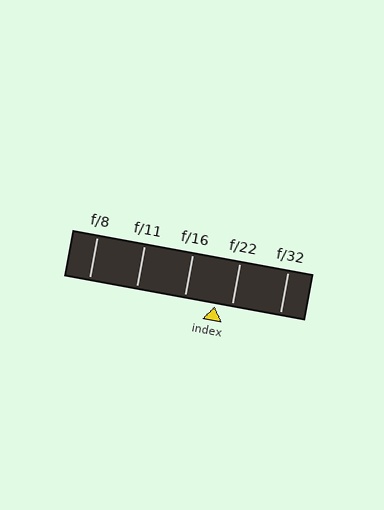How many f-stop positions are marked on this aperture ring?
There are 5 f-stop positions marked.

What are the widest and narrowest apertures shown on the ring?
The widest aperture shown is f/8 and the narrowest is f/32.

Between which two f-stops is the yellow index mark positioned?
The index mark is between f/16 and f/22.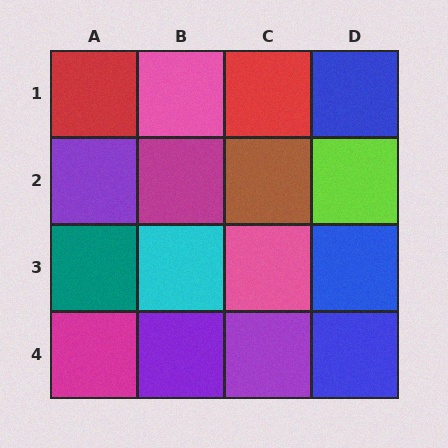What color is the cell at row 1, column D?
Blue.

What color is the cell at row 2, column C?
Brown.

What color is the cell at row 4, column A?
Magenta.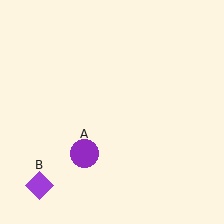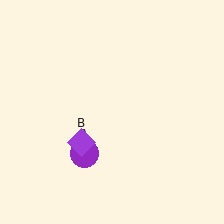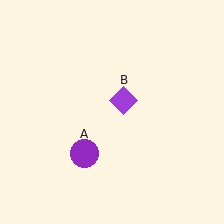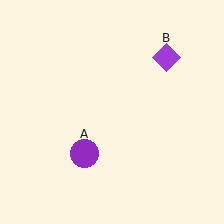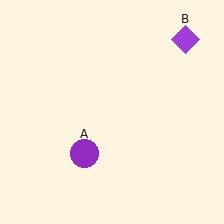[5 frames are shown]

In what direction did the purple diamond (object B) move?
The purple diamond (object B) moved up and to the right.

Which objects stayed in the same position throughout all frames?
Purple circle (object A) remained stationary.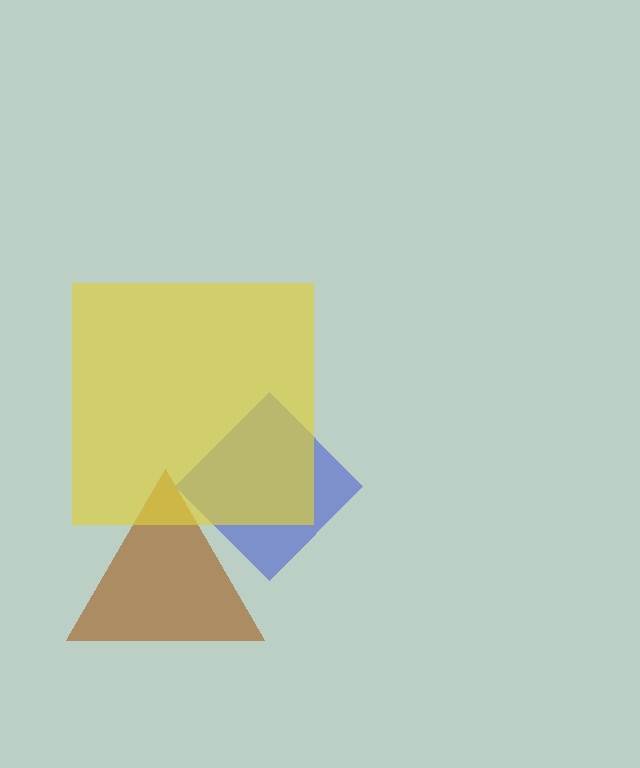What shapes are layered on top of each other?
The layered shapes are: a brown triangle, a blue diamond, a yellow square.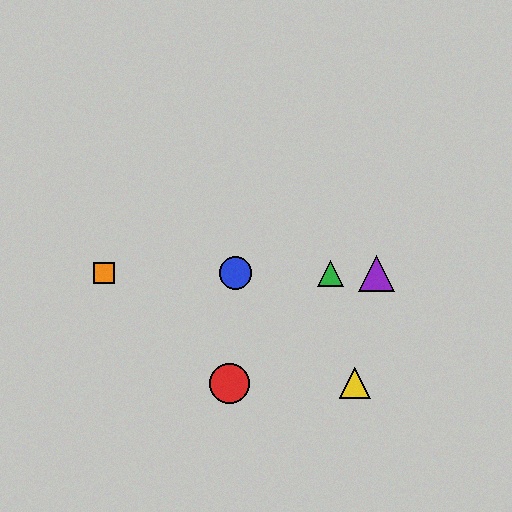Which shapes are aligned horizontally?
The blue circle, the green triangle, the purple triangle, the orange square are aligned horizontally.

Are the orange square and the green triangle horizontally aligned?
Yes, both are at y≈273.